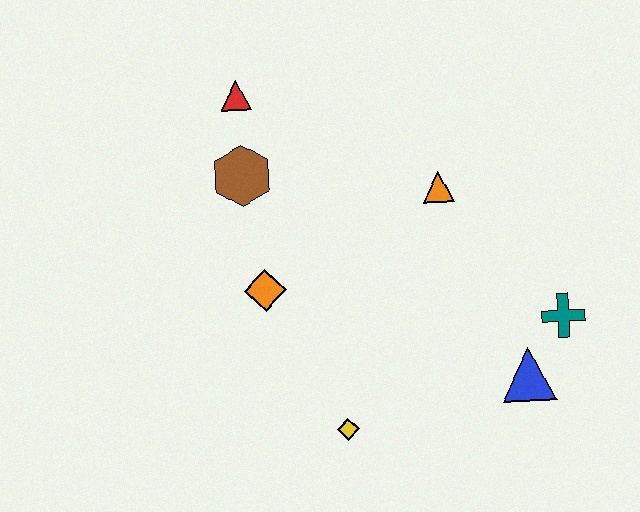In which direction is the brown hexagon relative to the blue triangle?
The brown hexagon is to the left of the blue triangle.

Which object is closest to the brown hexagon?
The red triangle is closest to the brown hexagon.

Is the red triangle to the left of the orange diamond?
Yes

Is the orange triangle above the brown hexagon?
No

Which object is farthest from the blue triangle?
The red triangle is farthest from the blue triangle.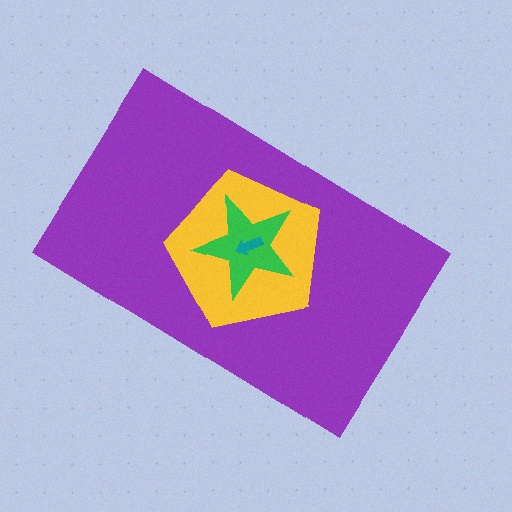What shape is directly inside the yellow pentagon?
The green star.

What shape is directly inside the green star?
The teal arrow.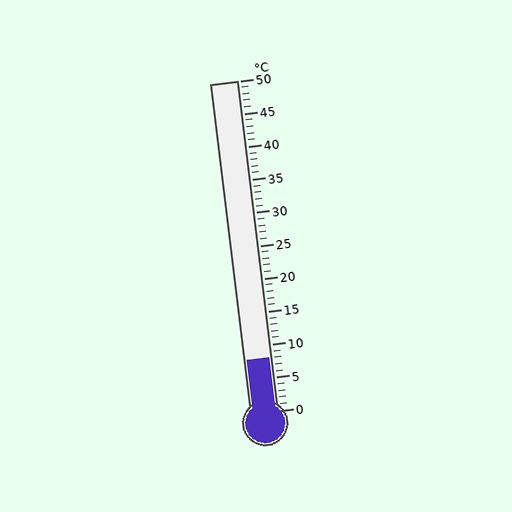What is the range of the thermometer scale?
The thermometer scale ranges from 0°C to 50°C.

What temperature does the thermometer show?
The thermometer shows approximately 8°C.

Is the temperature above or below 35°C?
The temperature is below 35°C.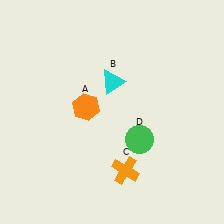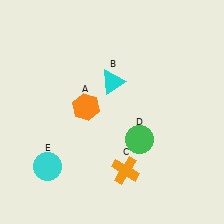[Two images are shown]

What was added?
A cyan circle (E) was added in Image 2.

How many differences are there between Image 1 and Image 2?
There is 1 difference between the two images.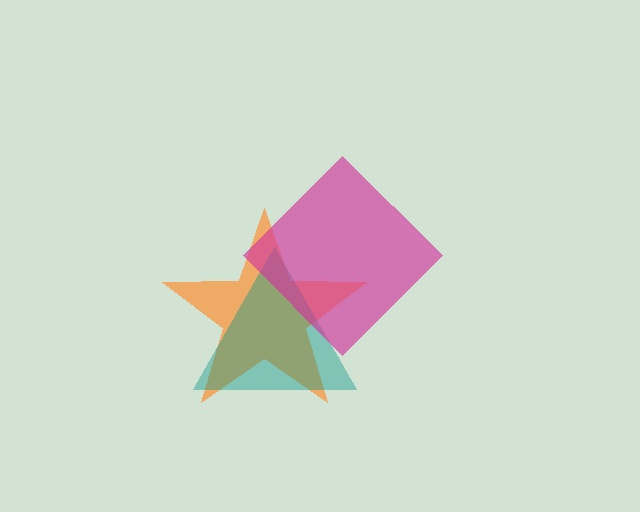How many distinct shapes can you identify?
There are 3 distinct shapes: an orange star, a teal triangle, a magenta diamond.